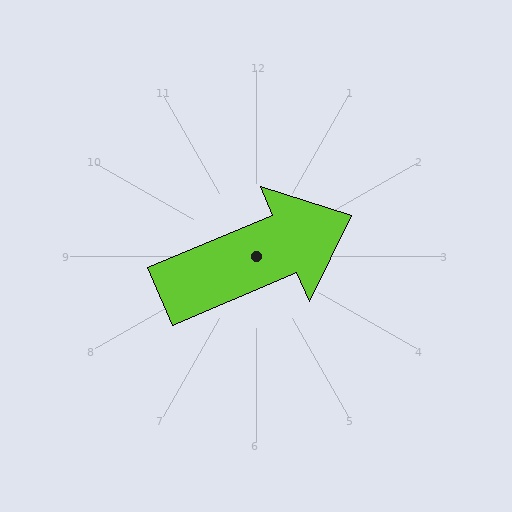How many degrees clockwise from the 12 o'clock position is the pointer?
Approximately 67 degrees.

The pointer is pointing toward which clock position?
Roughly 2 o'clock.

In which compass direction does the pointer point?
Northeast.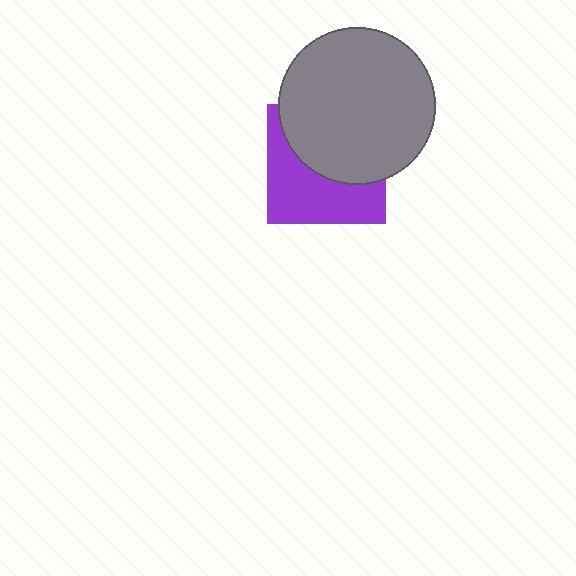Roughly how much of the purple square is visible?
About half of it is visible (roughly 48%).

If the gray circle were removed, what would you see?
You would see the complete purple square.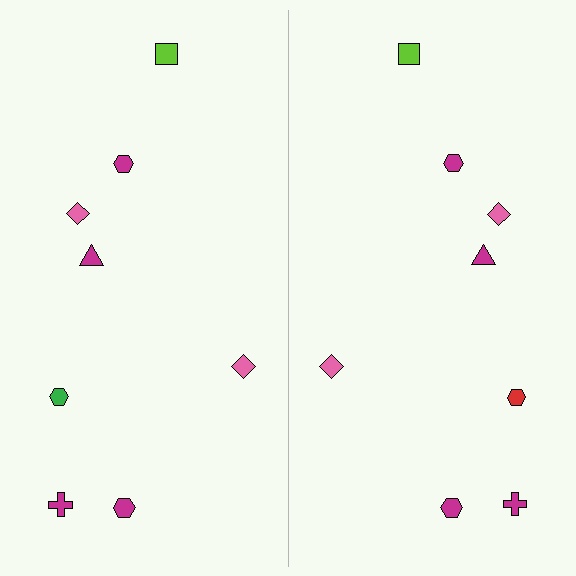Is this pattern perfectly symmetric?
No, the pattern is not perfectly symmetric. The red hexagon on the right side breaks the symmetry — its mirror counterpart is green.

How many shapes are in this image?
There are 16 shapes in this image.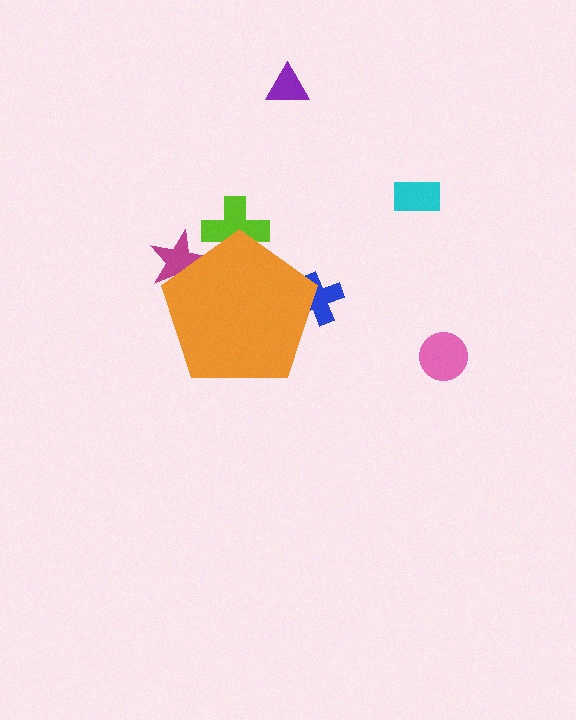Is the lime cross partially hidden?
Yes, the lime cross is partially hidden behind the orange pentagon.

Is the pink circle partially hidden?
No, the pink circle is fully visible.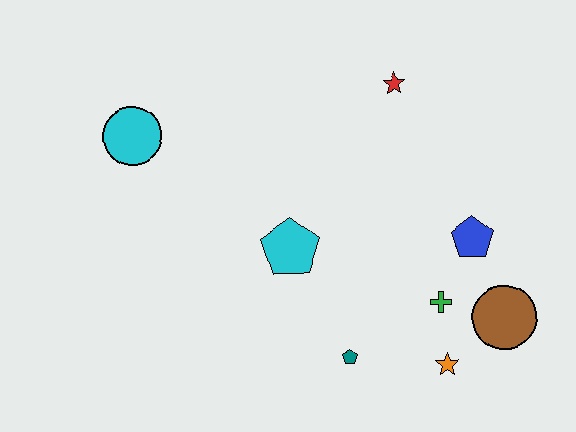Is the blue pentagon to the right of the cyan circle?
Yes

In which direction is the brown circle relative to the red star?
The brown circle is below the red star.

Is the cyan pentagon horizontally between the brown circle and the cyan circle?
Yes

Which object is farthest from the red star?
The orange star is farthest from the red star.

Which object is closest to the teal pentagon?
The orange star is closest to the teal pentagon.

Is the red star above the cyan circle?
Yes